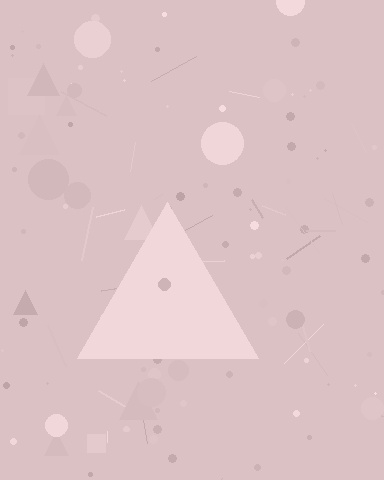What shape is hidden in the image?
A triangle is hidden in the image.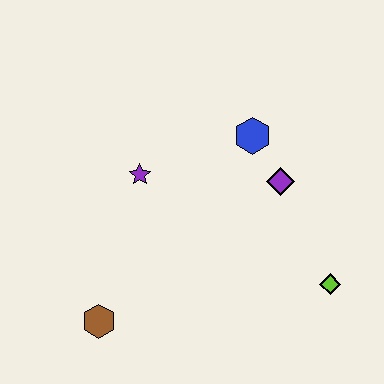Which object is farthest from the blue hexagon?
The brown hexagon is farthest from the blue hexagon.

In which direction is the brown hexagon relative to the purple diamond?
The brown hexagon is to the left of the purple diamond.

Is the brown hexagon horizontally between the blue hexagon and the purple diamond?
No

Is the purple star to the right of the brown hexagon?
Yes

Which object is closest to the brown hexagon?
The purple star is closest to the brown hexagon.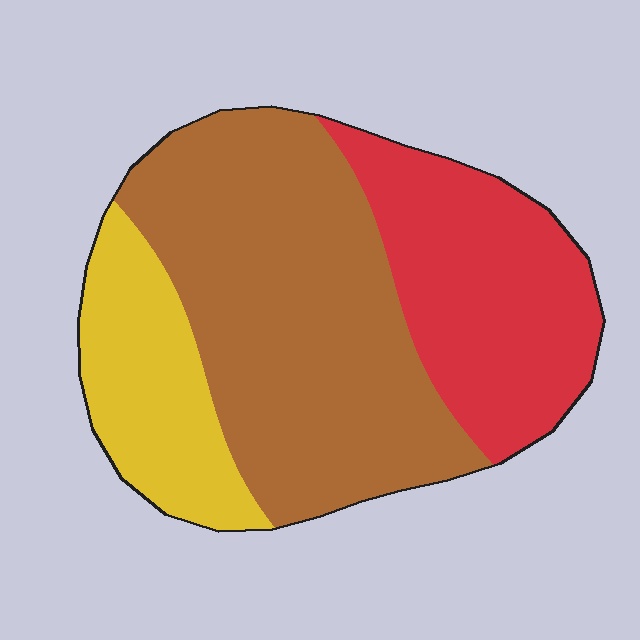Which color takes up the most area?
Brown, at roughly 50%.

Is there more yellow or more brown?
Brown.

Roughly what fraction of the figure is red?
Red takes up about one third (1/3) of the figure.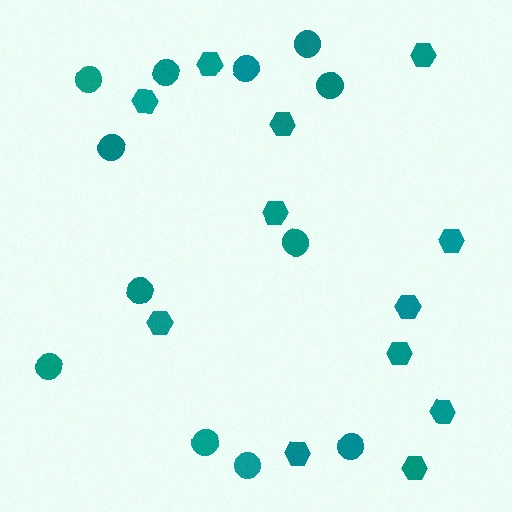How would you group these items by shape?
There are 2 groups: one group of hexagons (12) and one group of circles (12).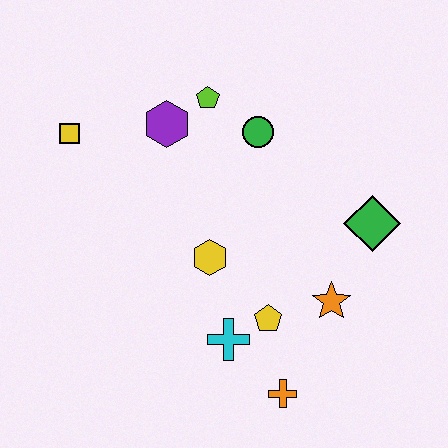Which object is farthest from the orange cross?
The yellow square is farthest from the orange cross.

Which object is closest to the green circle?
The lime pentagon is closest to the green circle.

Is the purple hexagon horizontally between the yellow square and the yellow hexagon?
Yes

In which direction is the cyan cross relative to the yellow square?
The cyan cross is below the yellow square.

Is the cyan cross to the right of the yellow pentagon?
No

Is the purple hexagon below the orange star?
No